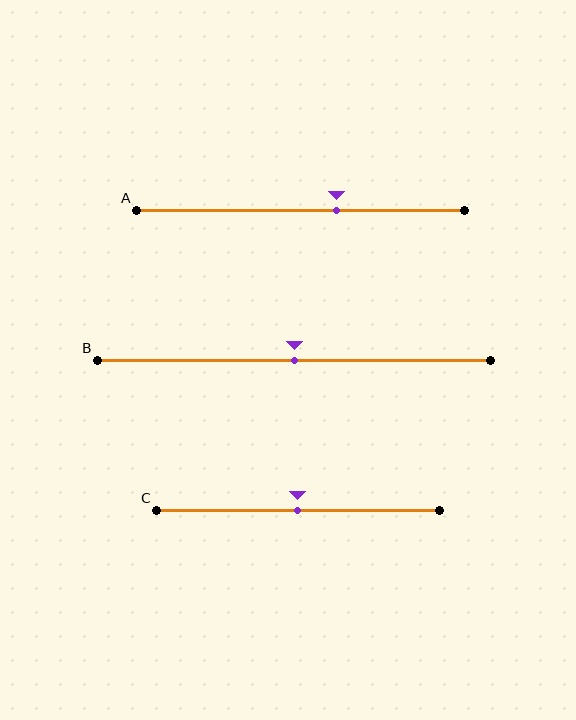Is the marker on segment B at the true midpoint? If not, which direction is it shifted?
Yes, the marker on segment B is at the true midpoint.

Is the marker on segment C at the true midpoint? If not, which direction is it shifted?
Yes, the marker on segment C is at the true midpoint.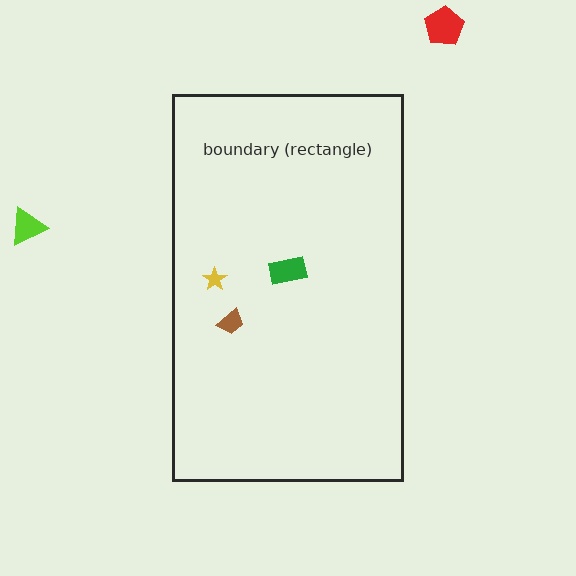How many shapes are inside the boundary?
3 inside, 2 outside.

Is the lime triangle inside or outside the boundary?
Outside.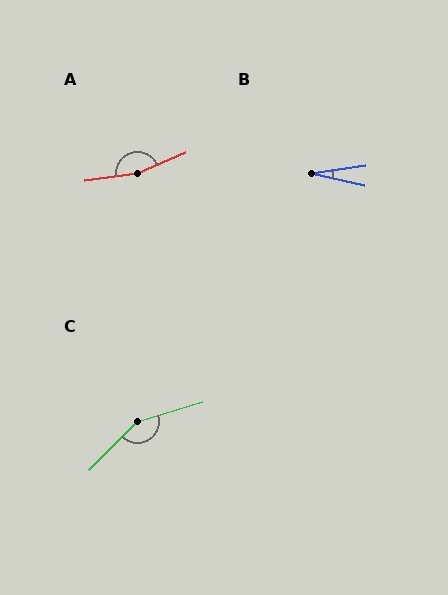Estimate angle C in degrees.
Approximately 152 degrees.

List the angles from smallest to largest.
B (21°), C (152°), A (164°).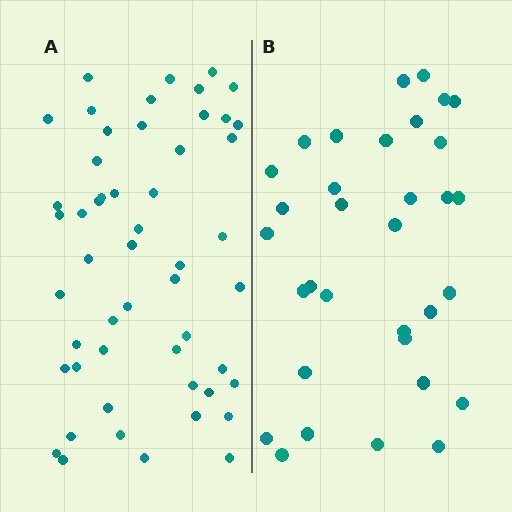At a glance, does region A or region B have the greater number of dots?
Region A (the left region) has more dots.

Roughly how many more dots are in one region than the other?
Region A has approximately 20 more dots than region B.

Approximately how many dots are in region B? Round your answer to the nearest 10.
About 30 dots. (The exact count is 33, which rounds to 30.)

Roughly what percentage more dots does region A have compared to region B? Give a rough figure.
About 60% more.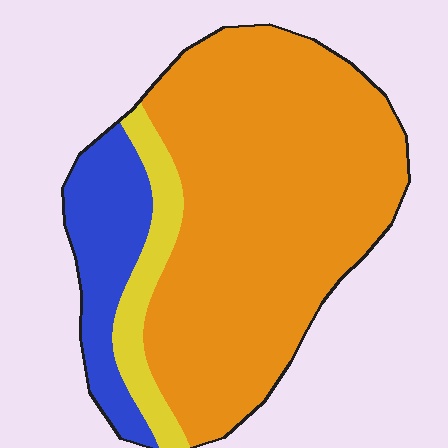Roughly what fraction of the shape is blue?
Blue covers around 15% of the shape.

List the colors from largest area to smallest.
From largest to smallest: orange, blue, yellow.